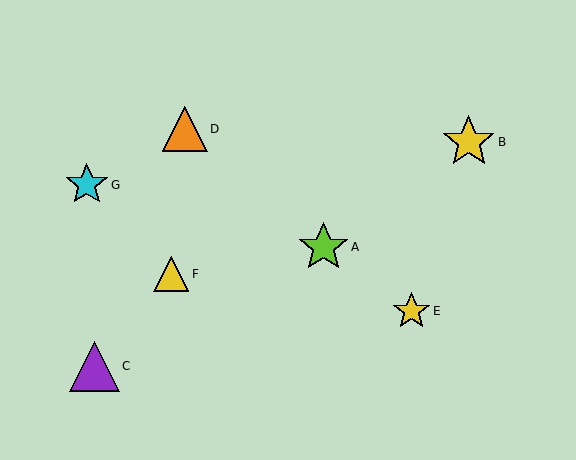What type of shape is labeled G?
Shape G is a cyan star.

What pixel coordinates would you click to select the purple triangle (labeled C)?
Click at (94, 366) to select the purple triangle C.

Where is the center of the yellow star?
The center of the yellow star is at (469, 142).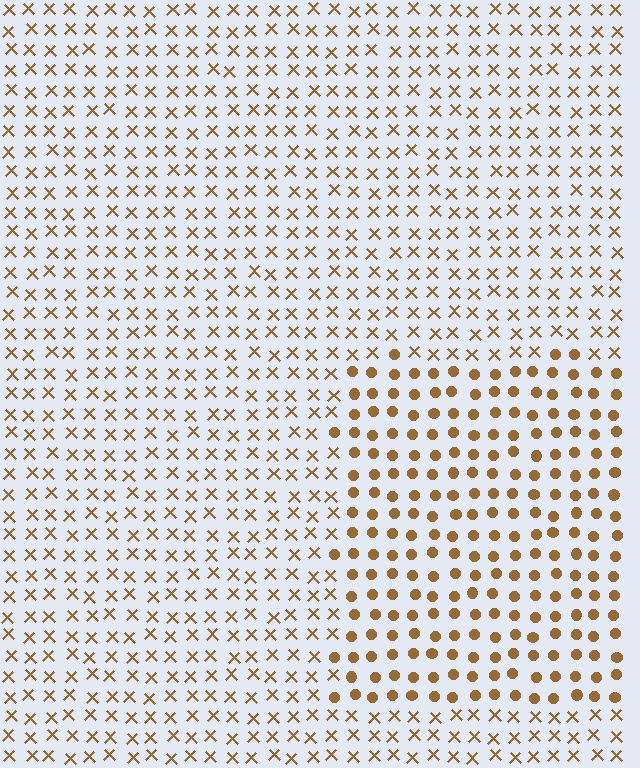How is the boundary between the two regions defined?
The boundary is defined by a change in element shape: circles inside vs. X marks outside. All elements share the same color and spacing.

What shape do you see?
I see a rectangle.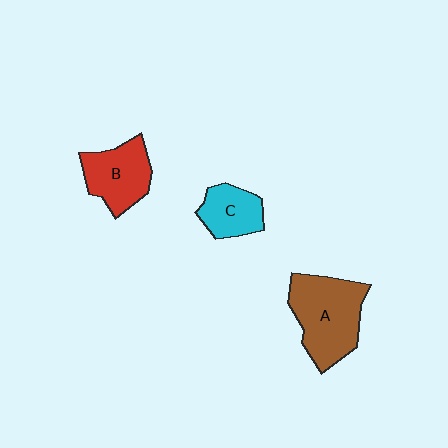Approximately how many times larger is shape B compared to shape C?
Approximately 1.3 times.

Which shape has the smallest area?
Shape C (cyan).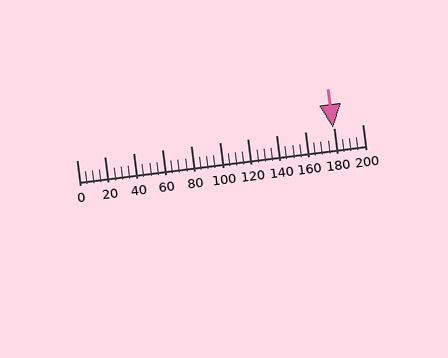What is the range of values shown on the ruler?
The ruler shows values from 0 to 200.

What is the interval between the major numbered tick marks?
The major tick marks are spaced 20 units apart.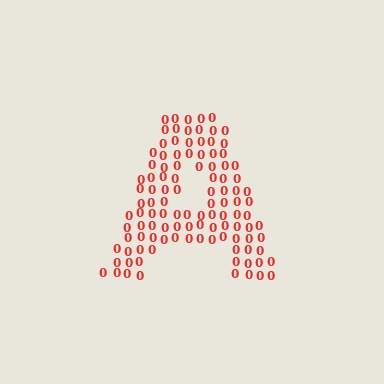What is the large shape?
The large shape is the letter A.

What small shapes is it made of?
It is made of small digit 0's.